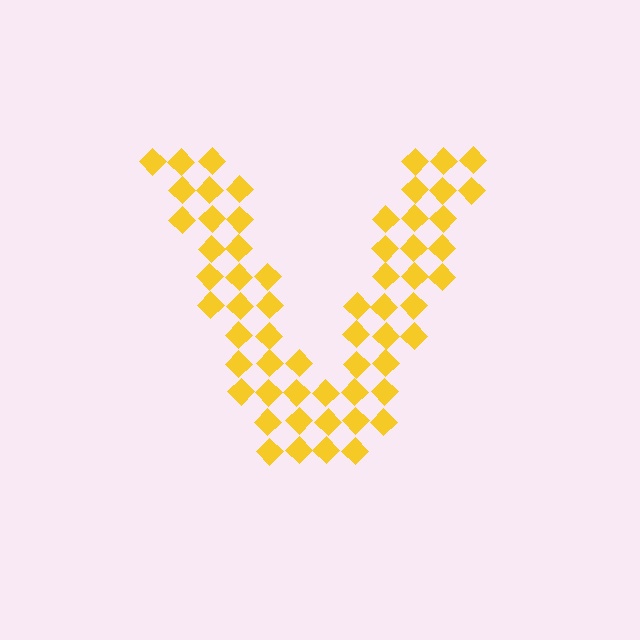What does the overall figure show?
The overall figure shows the letter V.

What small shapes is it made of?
It is made of small diamonds.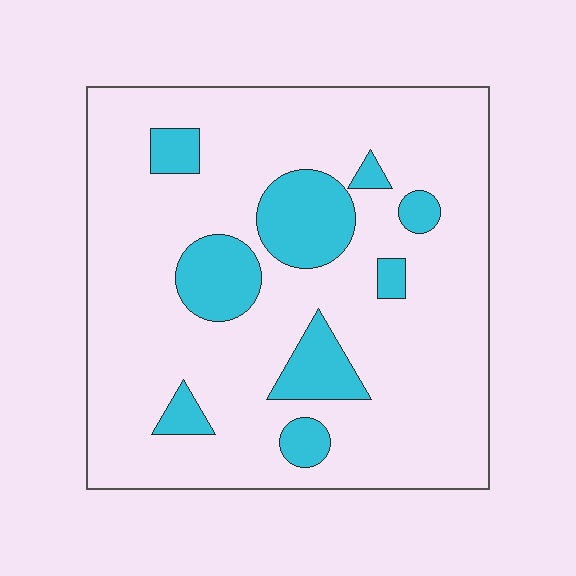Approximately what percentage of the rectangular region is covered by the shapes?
Approximately 20%.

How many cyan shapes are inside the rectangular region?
9.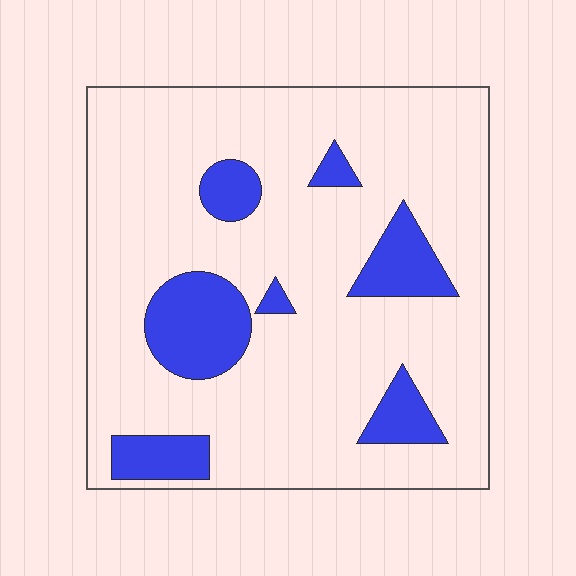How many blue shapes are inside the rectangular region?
7.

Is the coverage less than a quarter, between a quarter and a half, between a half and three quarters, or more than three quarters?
Less than a quarter.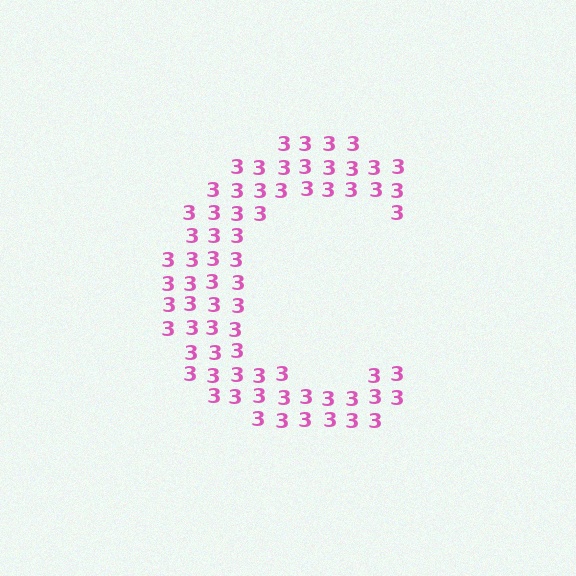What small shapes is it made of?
It is made of small digit 3's.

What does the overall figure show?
The overall figure shows the letter C.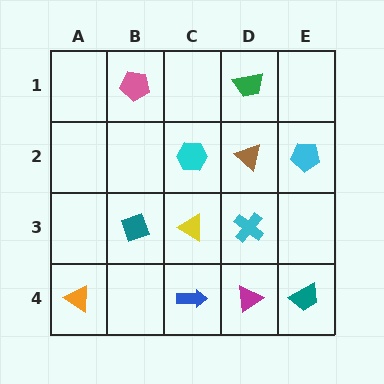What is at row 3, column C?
A yellow triangle.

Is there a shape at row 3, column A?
No, that cell is empty.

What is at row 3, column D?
A cyan cross.